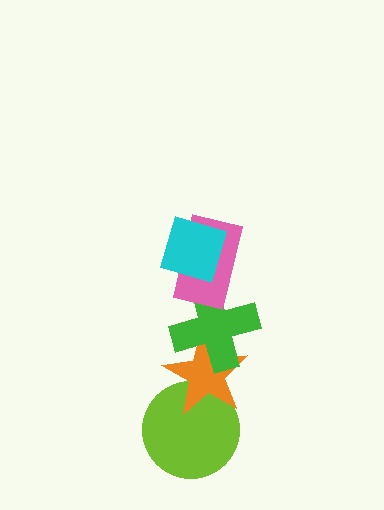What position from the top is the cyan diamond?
The cyan diamond is 1st from the top.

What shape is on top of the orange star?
The green cross is on top of the orange star.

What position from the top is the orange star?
The orange star is 4th from the top.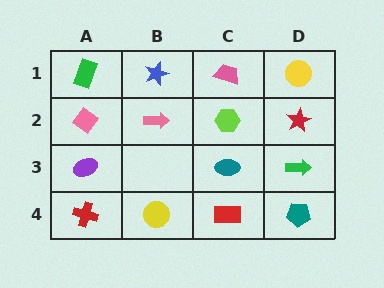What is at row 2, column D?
A red star.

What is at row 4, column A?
A red cross.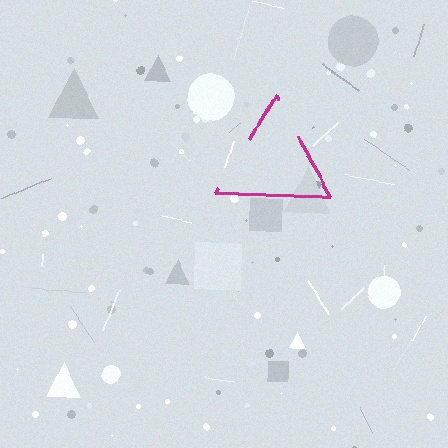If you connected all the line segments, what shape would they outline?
They would outline a triangle.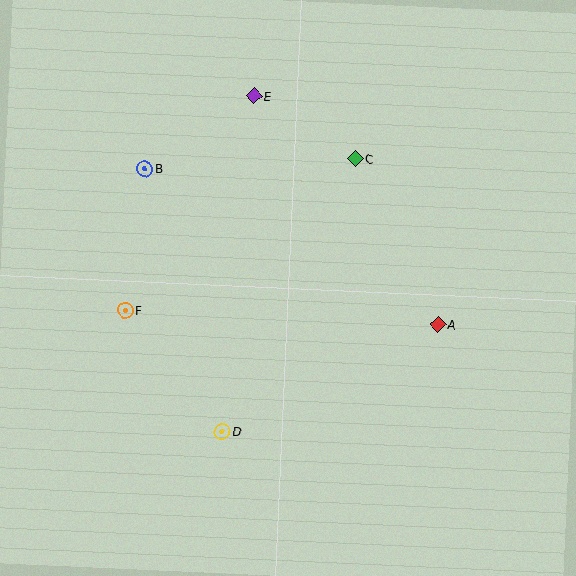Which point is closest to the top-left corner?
Point B is closest to the top-left corner.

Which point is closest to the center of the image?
Point C at (355, 159) is closest to the center.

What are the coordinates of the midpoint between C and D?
The midpoint between C and D is at (289, 295).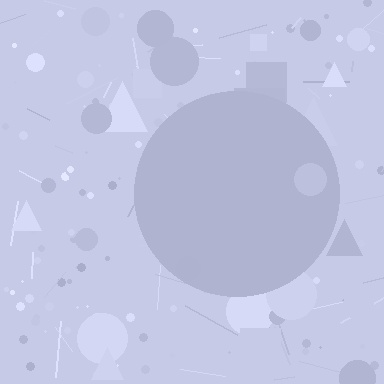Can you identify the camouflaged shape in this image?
The camouflaged shape is a circle.